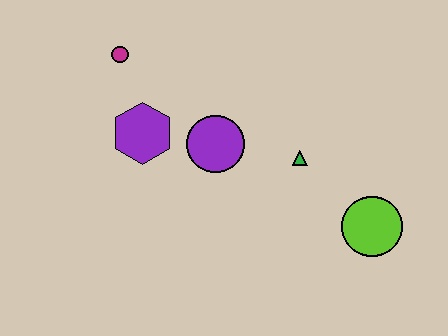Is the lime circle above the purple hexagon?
No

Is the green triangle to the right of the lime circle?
No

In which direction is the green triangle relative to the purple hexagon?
The green triangle is to the right of the purple hexagon.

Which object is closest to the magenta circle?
The purple hexagon is closest to the magenta circle.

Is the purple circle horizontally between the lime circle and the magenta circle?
Yes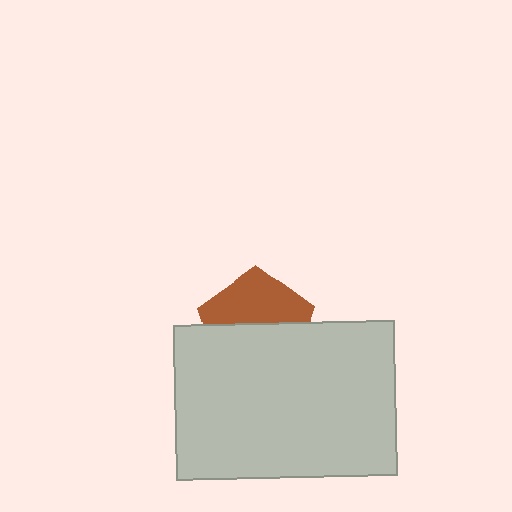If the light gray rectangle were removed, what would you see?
You would see the complete brown pentagon.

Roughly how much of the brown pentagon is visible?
About half of it is visible (roughly 47%).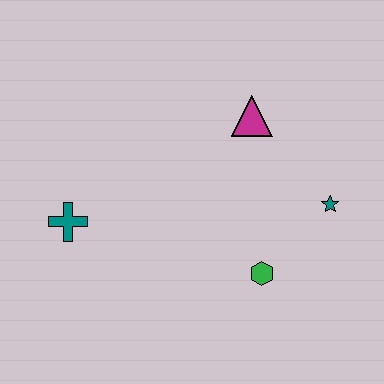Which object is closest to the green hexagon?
The teal star is closest to the green hexagon.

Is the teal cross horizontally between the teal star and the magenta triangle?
No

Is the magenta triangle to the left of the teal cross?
No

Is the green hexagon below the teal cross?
Yes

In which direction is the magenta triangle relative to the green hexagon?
The magenta triangle is above the green hexagon.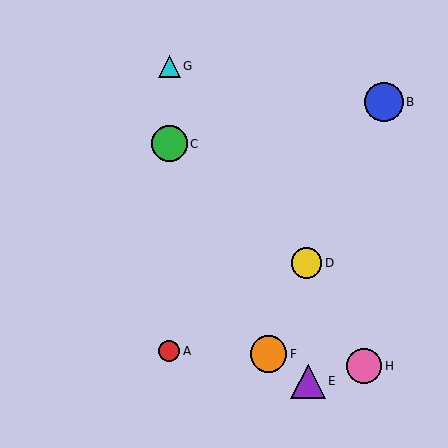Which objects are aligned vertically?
Objects A, C, G are aligned vertically.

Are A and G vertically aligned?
Yes, both are at x≈169.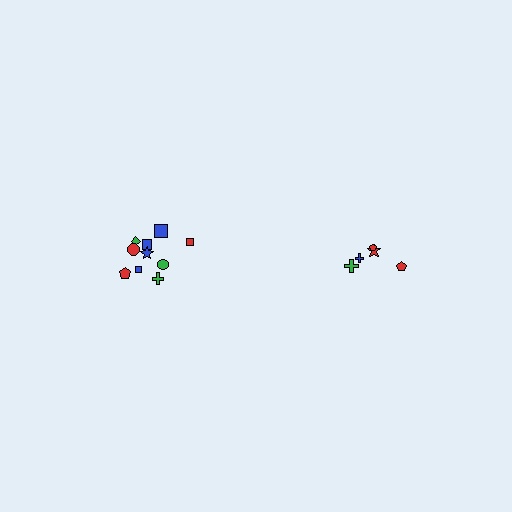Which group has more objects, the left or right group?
The left group.